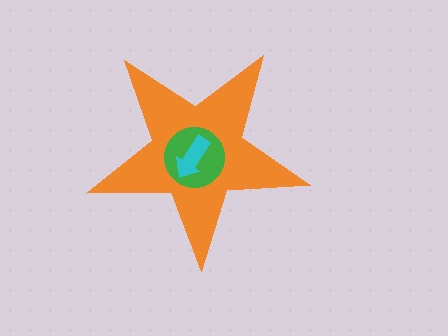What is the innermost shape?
The cyan arrow.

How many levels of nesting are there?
3.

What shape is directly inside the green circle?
The cyan arrow.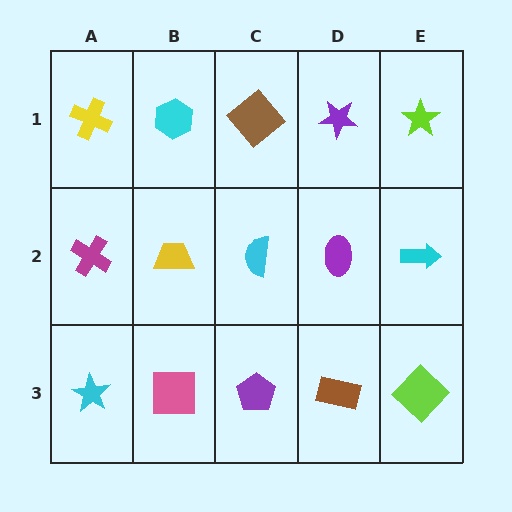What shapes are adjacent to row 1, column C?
A cyan semicircle (row 2, column C), a cyan hexagon (row 1, column B), a purple star (row 1, column D).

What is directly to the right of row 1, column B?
A brown diamond.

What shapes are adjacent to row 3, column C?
A cyan semicircle (row 2, column C), a pink square (row 3, column B), a brown rectangle (row 3, column D).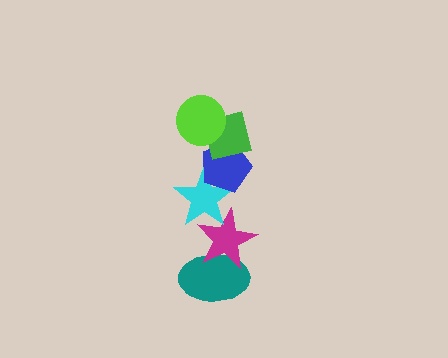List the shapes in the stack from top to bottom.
From top to bottom: the lime circle, the green square, the blue pentagon, the cyan star, the magenta star, the teal ellipse.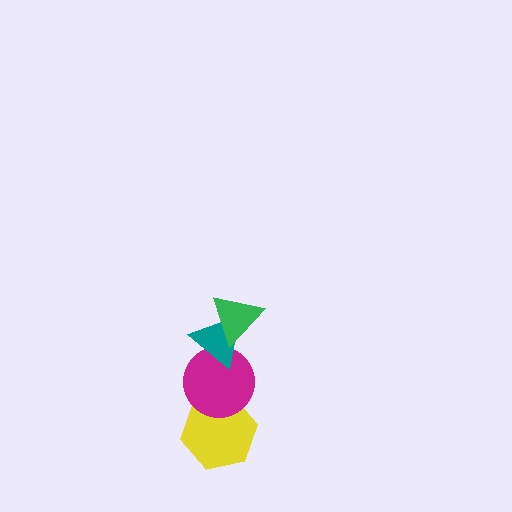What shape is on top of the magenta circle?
The teal triangle is on top of the magenta circle.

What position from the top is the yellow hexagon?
The yellow hexagon is 4th from the top.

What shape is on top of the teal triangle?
The green triangle is on top of the teal triangle.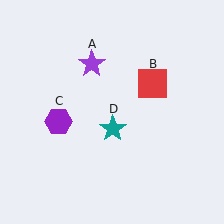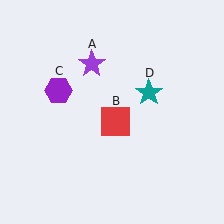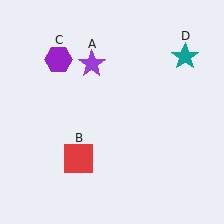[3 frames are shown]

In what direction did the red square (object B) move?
The red square (object B) moved down and to the left.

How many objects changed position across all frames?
3 objects changed position: red square (object B), purple hexagon (object C), teal star (object D).